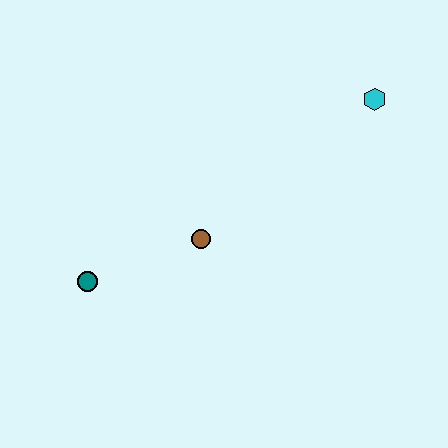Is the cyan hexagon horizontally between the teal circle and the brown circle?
No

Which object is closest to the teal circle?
The brown circle is closest to the teal circle.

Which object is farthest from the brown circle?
The cyan hexagon is farthest from the brown circle.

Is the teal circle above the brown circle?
No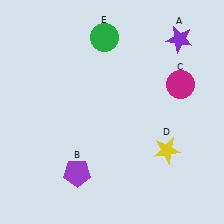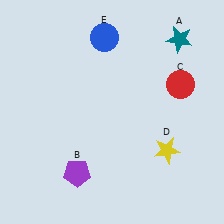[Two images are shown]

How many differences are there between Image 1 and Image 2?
There are 3 differences between the two images.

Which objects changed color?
A changed from purple to teal. C changed from magenta to red. E changed from green to blue.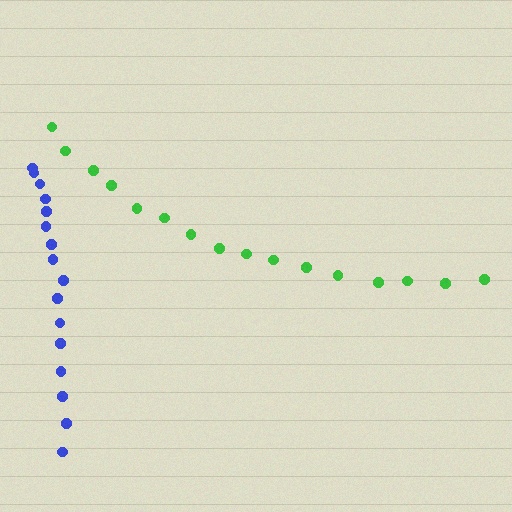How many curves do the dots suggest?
There are 2 distinct paths.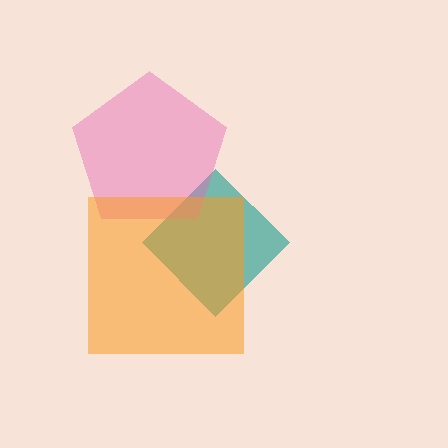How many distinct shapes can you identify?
There are 3 distinct shapes: a teal diamond, a pink pentagon, an orange square.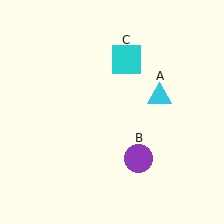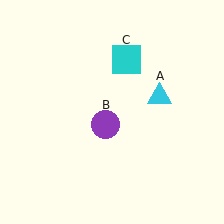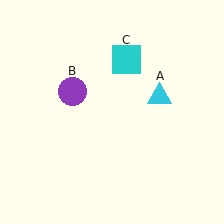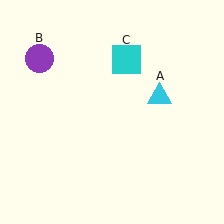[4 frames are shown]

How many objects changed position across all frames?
1 object changed position: purple circle (object B).